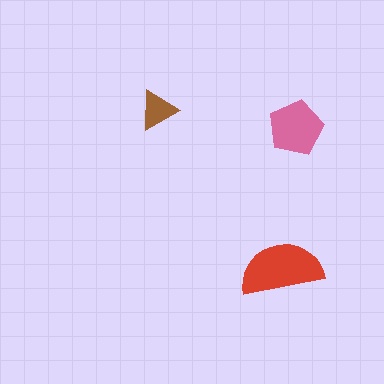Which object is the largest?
The red semicircle.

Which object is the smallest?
The brown triangle.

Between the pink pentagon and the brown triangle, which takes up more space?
The pink pentagon.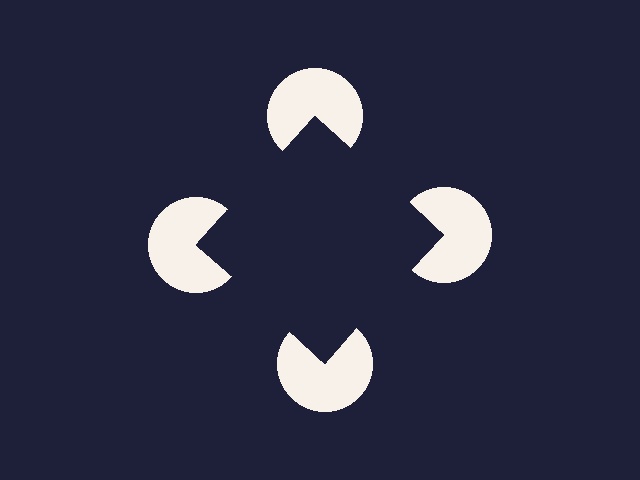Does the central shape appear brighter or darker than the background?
It typically appears slightly darker than the background, even though no actual brightness change is drawn.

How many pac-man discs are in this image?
There are 4 — one at each vertex of the illusory square.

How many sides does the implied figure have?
4 sides.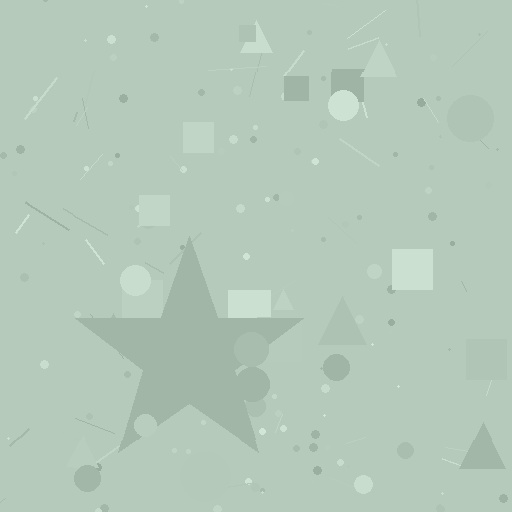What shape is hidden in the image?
A star is hidden in the image.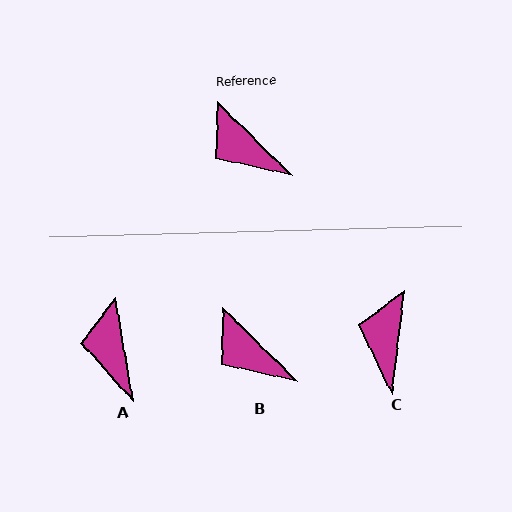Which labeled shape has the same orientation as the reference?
B.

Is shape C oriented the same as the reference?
No, it is off by about 52 degrees.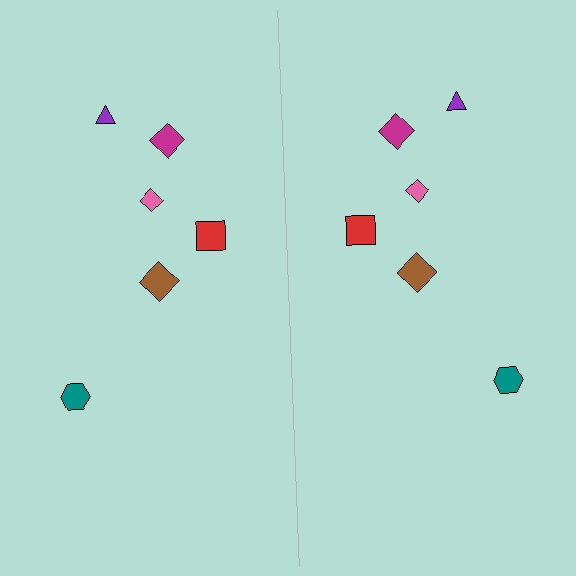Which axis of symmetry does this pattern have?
The pattern has a vertical axis of symmetry running through the center of the image.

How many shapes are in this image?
There are 12 shapes in this image.